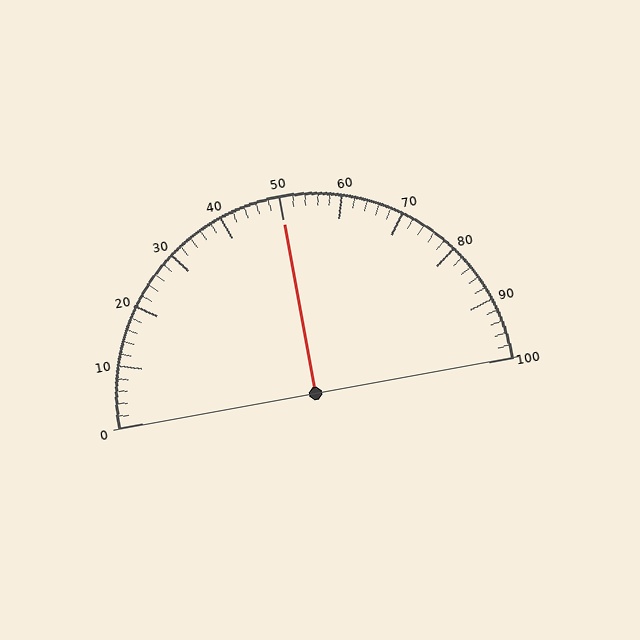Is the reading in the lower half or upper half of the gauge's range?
The reading is in the upper half of the range (0 to 100).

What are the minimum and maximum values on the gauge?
The gauge ranges from 0 to 100.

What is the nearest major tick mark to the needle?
The nearest major tick mark is 50.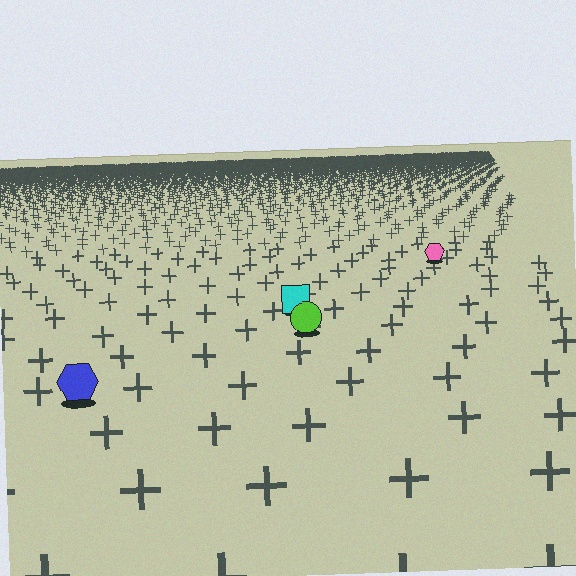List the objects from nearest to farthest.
From nearest to farthest: the blue hexagon, the lime circle, the cyan square, the pink hexagon.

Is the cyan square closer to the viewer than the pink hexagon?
Yes. The cyan square is closer — you can tell from the texture gradient: the ground texture is coarser near it.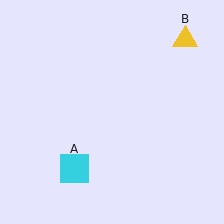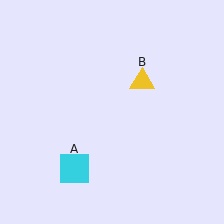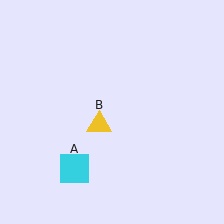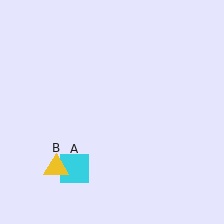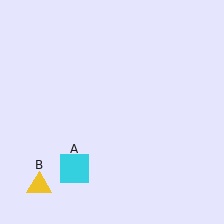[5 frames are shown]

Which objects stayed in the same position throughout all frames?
Cyan square (object A) remained stationary.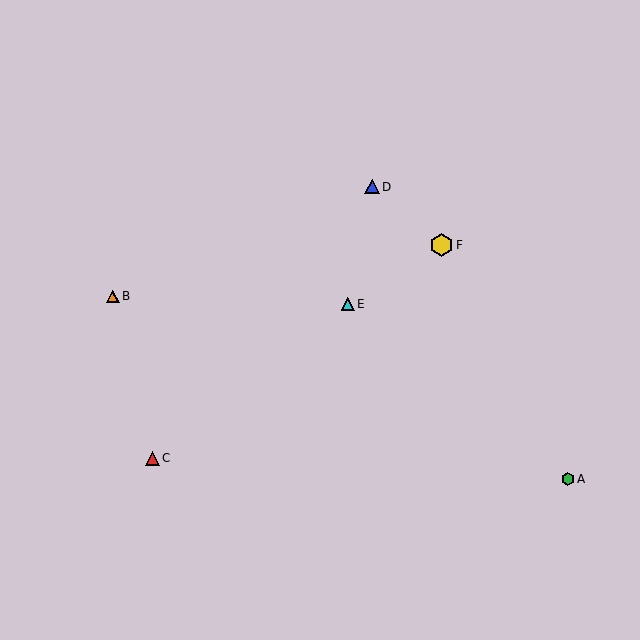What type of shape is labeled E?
Shape E is a cyan triangle.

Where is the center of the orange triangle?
The center of the orange triangle is at (113, 296).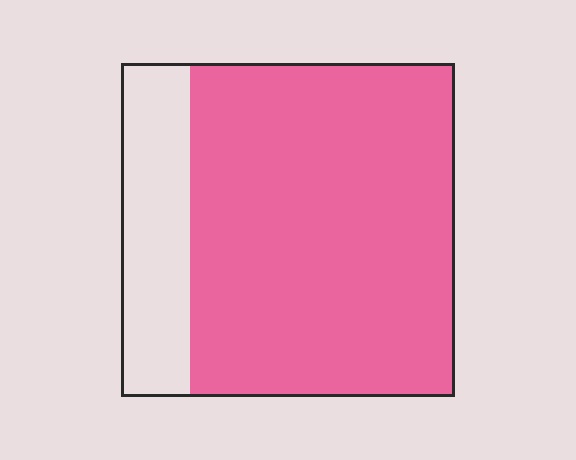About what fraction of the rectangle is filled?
About four fifths (4/5).